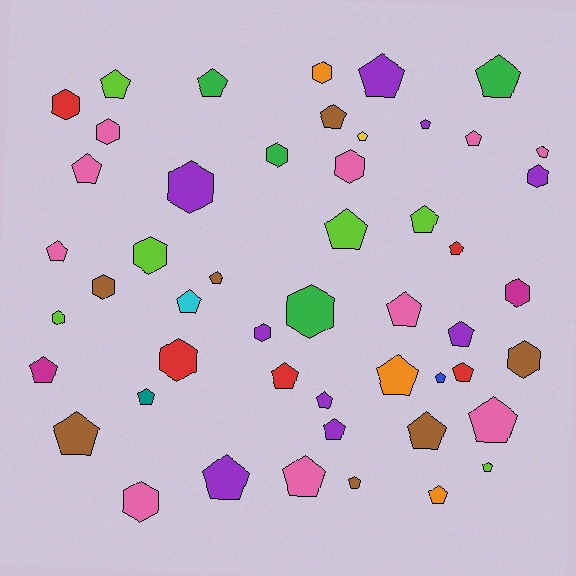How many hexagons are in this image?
There are 16 hexagons.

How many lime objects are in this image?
There are 6 lime objects.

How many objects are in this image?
There are 50 objects.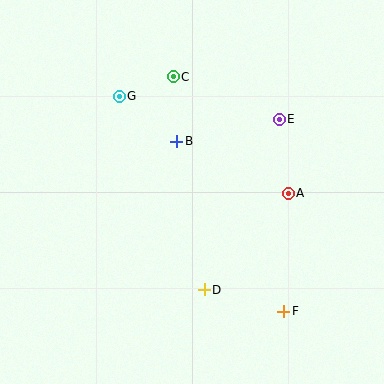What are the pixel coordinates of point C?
Point C is at (173, 77).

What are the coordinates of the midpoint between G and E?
The midpoint between G and E is at (199, 108).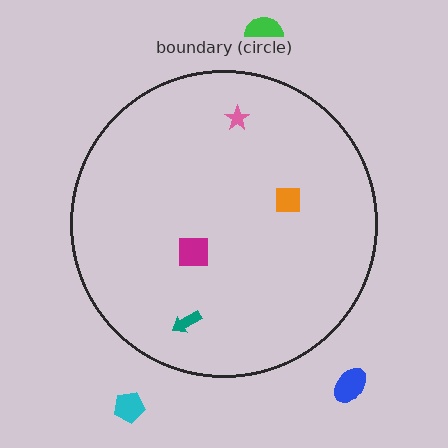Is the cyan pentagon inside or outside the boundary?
Outside.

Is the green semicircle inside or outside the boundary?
Outside.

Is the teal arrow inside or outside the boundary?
Inside.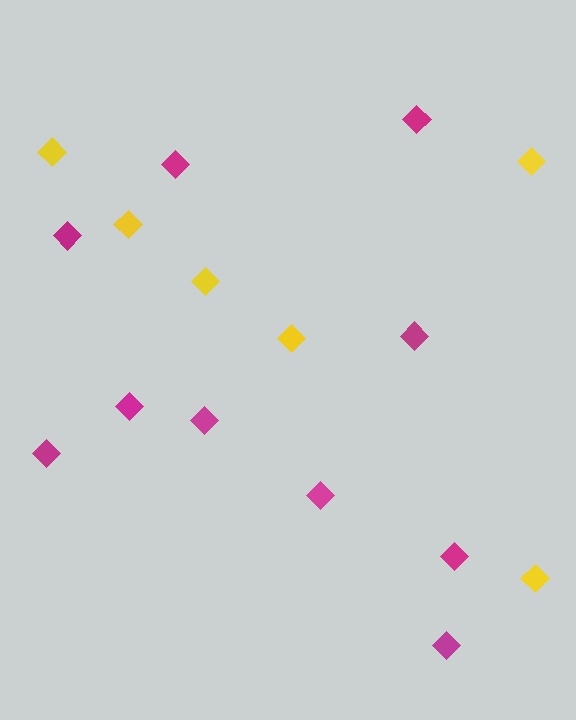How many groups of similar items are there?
There are 2 groups: one group of magenta diamonds (10) and one group of yellow diamonds (6).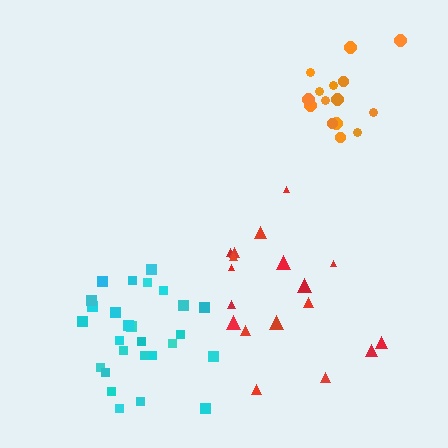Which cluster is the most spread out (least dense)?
Red.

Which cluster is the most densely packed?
Orange.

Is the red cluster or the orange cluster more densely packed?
Orange.